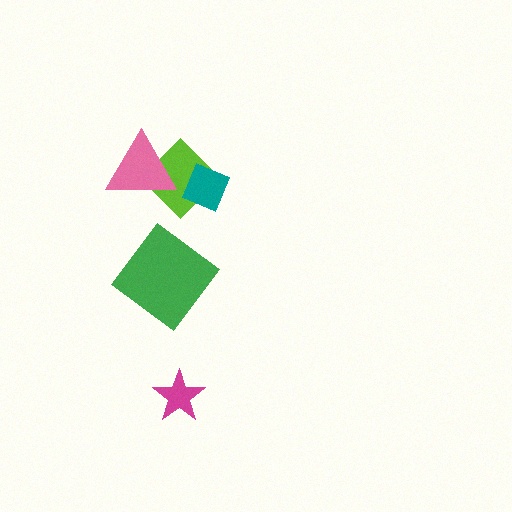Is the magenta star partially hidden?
No, no other shape covers it.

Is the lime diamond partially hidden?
Yes, it is partially covered by another shape.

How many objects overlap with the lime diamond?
2 objects overlap with the lime diamond.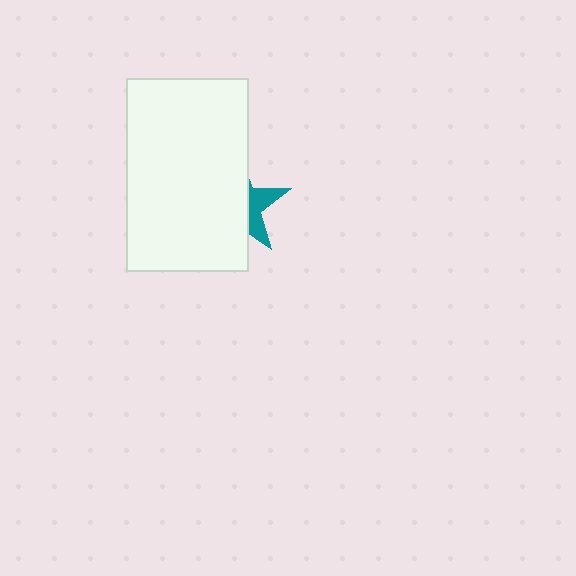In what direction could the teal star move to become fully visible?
The teal star could move right. That would shift it out from behind the white rectangle entirely.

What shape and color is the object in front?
The object in front is a white rectangle.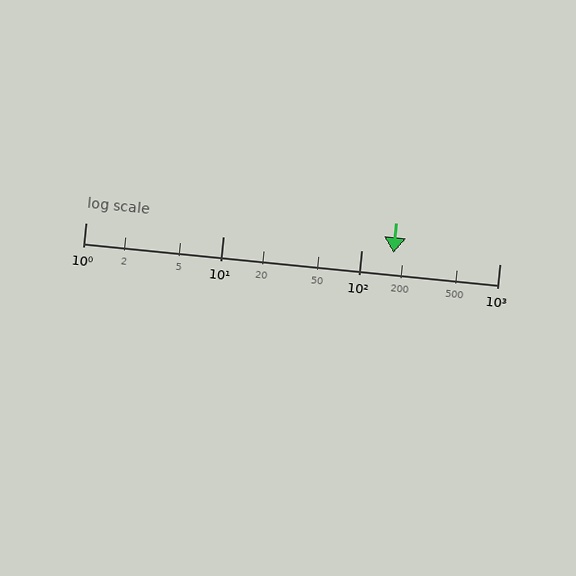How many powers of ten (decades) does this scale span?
The scale spans 3 decades, from 1 to 1000.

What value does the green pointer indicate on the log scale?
The pointer indicates approximately 170.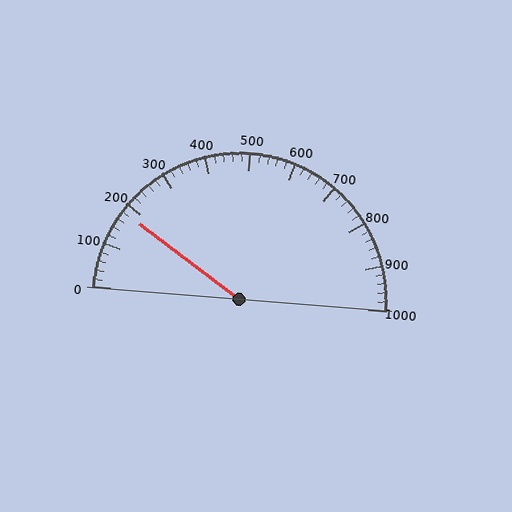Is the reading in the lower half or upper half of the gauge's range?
The reading is in the lower half of the range (0 to 1000).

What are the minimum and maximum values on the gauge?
The gauge ranges from 0 to 1000.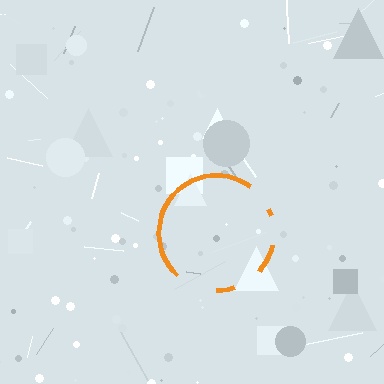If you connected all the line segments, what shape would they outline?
They would outline a circle.